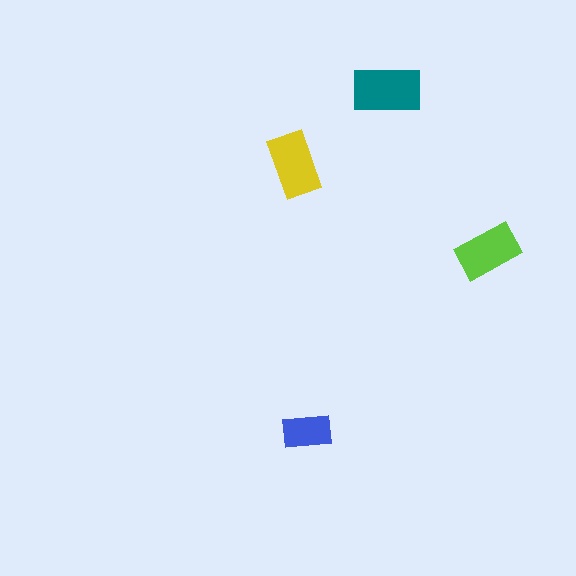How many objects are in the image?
There are 4 objects in the image.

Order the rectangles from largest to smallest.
the teal one, the yellow one, the lime one, the blue one.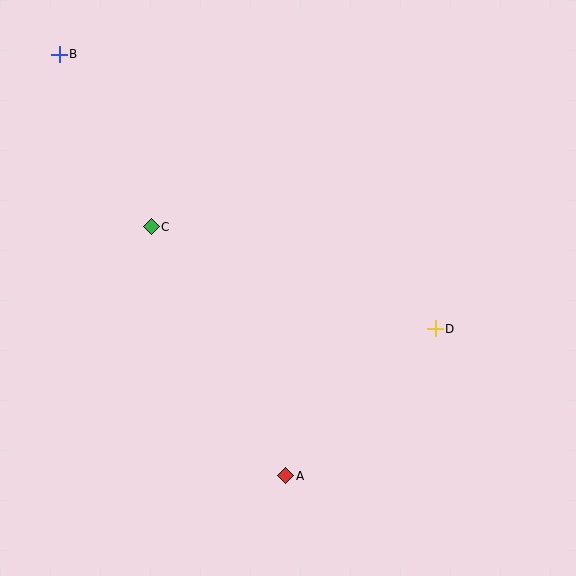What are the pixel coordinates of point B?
Point B is at (59, 54).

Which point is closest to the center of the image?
Point C at (151, 227) is closest to the center.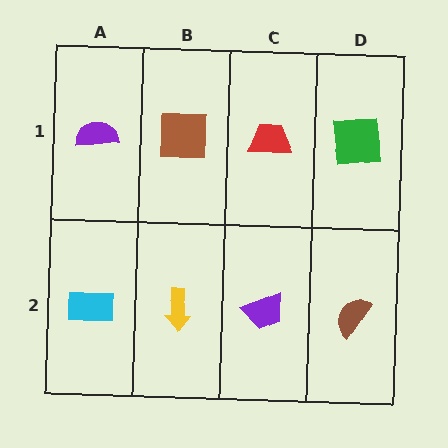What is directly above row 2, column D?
A green square.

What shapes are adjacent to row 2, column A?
A purple semicircle (row 1, column A), a yellow arrow (row 2, column B).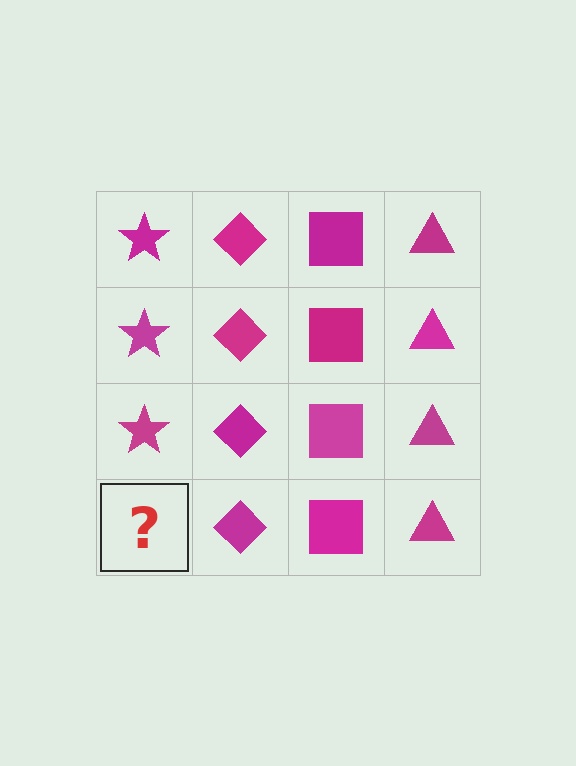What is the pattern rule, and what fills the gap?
The rule is that each column has a consistent shape. The gap should be filled with a magenta star.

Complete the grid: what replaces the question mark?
The question mark should be replaced with a magenta star.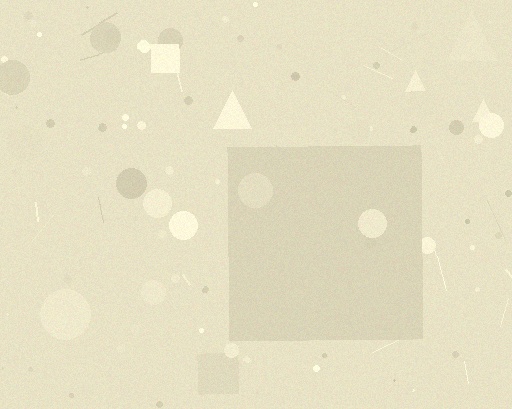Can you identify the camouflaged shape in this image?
The camouflaged shape is a square.